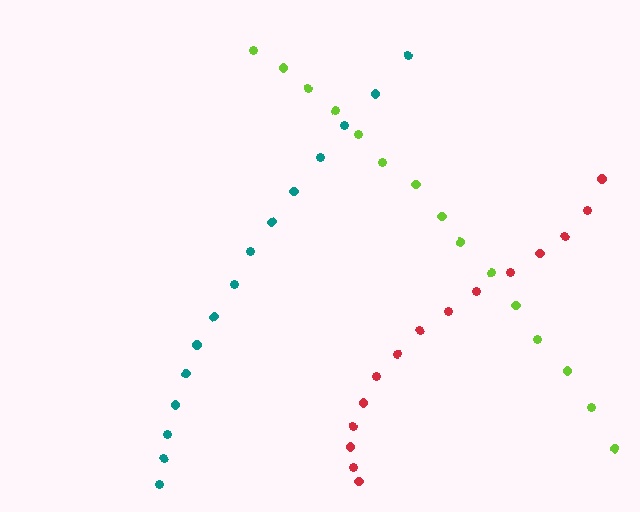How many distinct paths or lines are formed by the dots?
There are 3 distinct paths.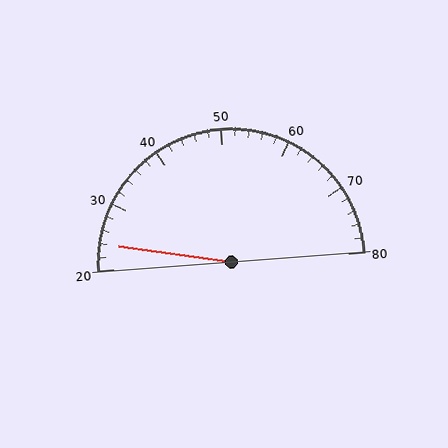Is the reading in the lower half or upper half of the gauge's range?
The reading is in the lower half of the range (20 to 80).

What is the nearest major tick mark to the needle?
The nearest major tick mark is 20.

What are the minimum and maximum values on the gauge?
The gauge ranges from 20 to 80.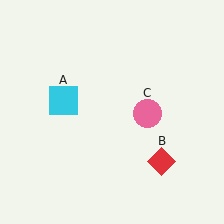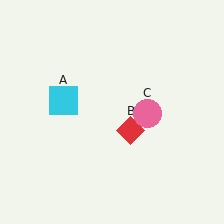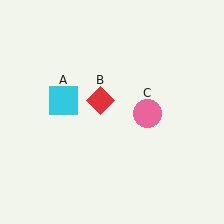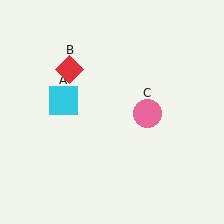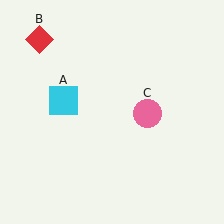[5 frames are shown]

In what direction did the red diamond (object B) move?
The red diamond (object B) moved up and to the left.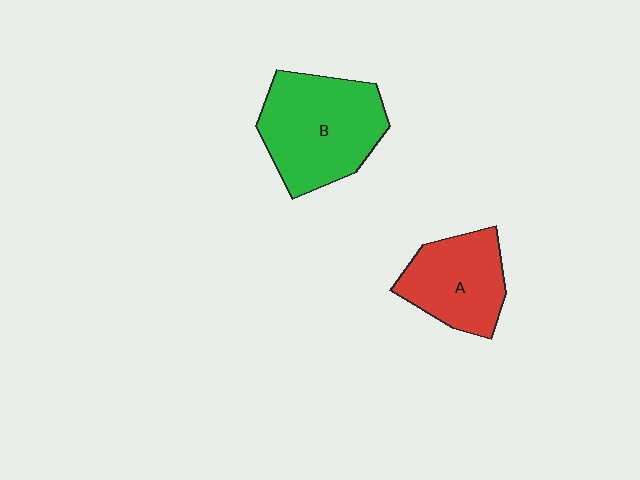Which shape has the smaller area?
Shape A (red).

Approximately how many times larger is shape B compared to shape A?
Approximately 1.4 times.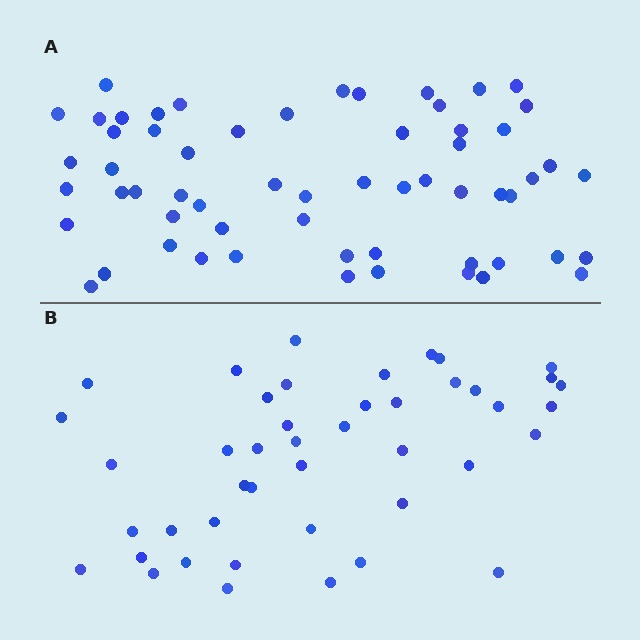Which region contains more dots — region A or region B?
Region A (the top region) has more dots.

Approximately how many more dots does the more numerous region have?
Region A has approximately 15 more dots than region B.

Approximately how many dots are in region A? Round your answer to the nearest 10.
About 60 dots.